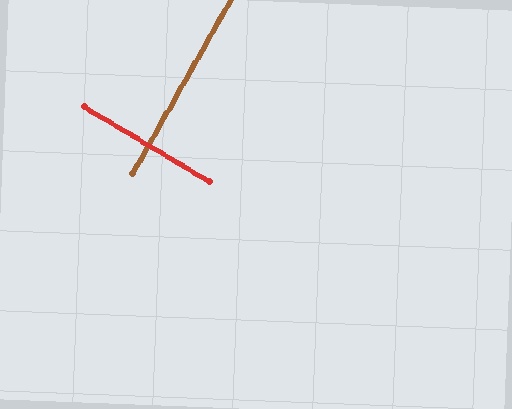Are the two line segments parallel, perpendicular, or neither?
Perpendicular — they meet at approximately 89°.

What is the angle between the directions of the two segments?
Approximately 89 degrees.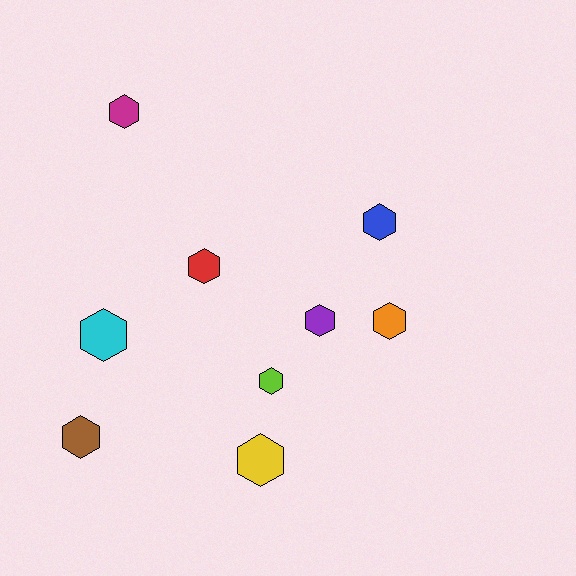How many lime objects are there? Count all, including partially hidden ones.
There is 1 lime object.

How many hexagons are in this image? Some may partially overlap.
There are 9 hexagons.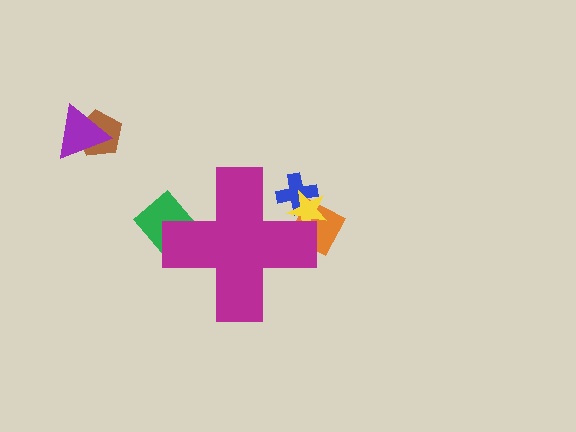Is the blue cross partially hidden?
Yes, the blue cross is partially hidden behind the magenta cross.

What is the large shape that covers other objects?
A magenta cross.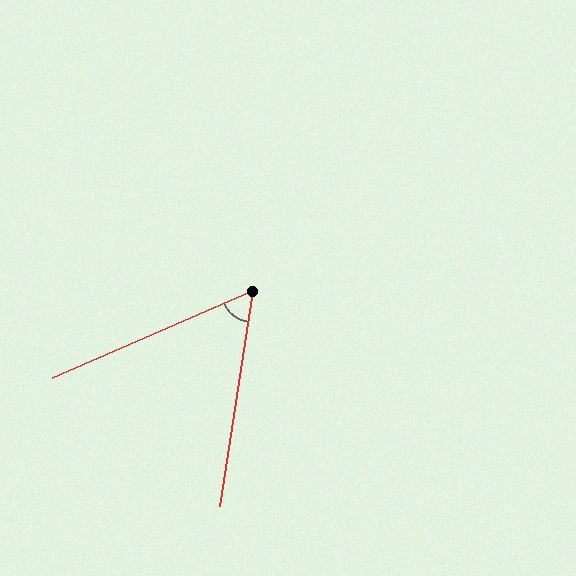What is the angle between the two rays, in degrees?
Approximately 58 degrees.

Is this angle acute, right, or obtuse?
It is acute.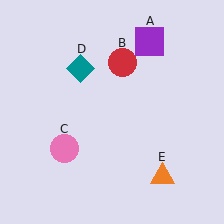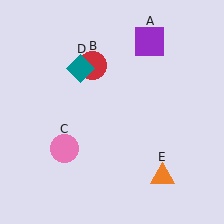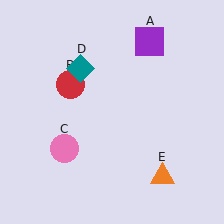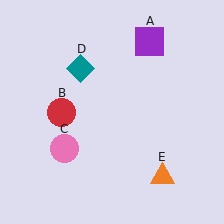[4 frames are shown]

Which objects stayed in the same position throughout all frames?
Purple square (object A) and pink circle (object C) and teal diamond (object D) and orange triangle (object E) remained stationary.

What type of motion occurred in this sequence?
The red circle (object B) rotated counterclockwise around the center of the scene.